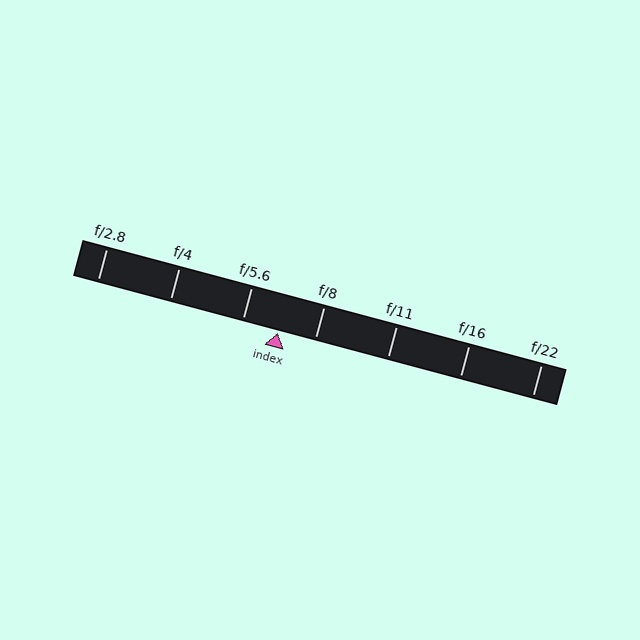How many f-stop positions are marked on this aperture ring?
There are 7 f-stop positions marked.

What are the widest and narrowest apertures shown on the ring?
The widest aperture shown is f/2.8 and the narrowest is f/22.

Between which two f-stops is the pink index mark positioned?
The index mark is between f/5.6 and f/8.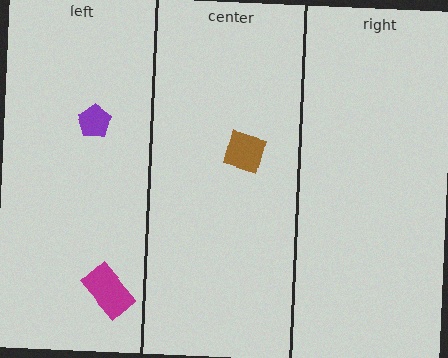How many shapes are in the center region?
1.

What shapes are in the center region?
The brown square.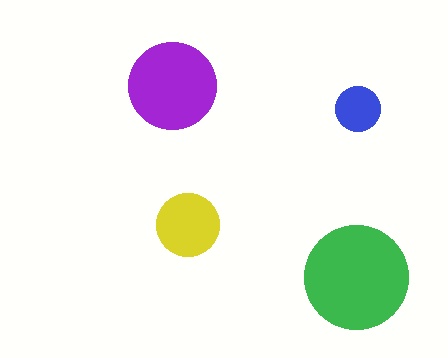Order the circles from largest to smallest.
the green one, the purple one, the yellow one, the blue one.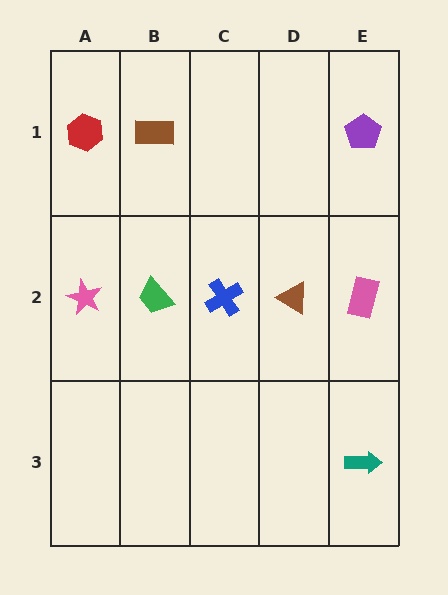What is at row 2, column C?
A blue cross.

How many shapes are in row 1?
3 shapes.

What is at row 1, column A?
A red hexagon.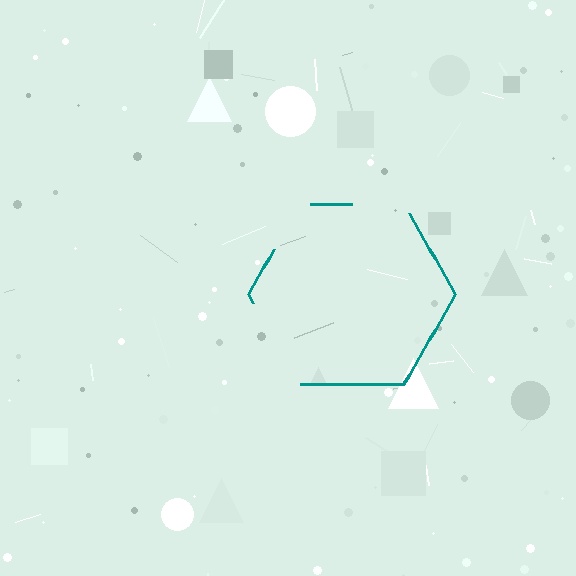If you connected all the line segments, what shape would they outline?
They would outline a hexagon.